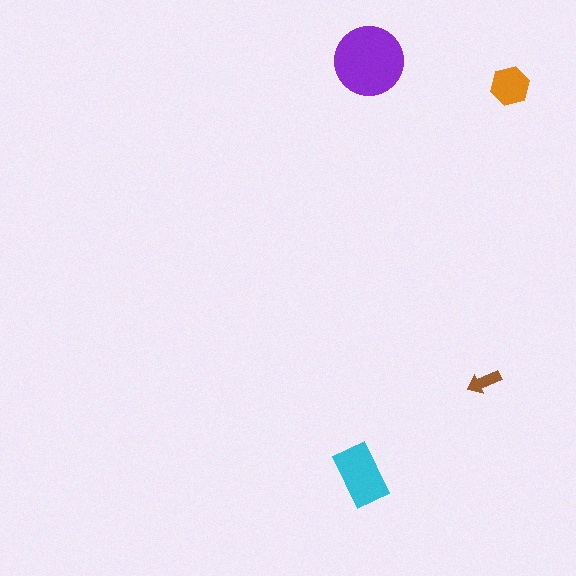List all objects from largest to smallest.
The purple circle, the cyan rectangle, the orange hexagon, the brown arrow.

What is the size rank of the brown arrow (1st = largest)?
4th.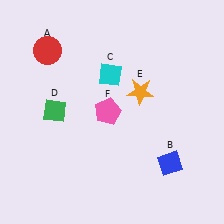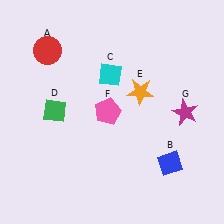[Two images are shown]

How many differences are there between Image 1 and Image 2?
There is 1 difference between the two images.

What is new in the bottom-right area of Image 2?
A magenta star (G) was added in the bottom-right area of Image 2.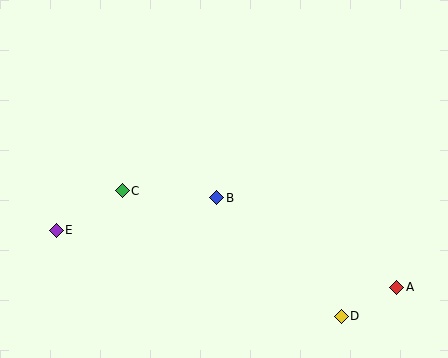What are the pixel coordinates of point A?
Point A is at (397, 287).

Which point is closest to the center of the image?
Point B at (217, 198) is closest to the center.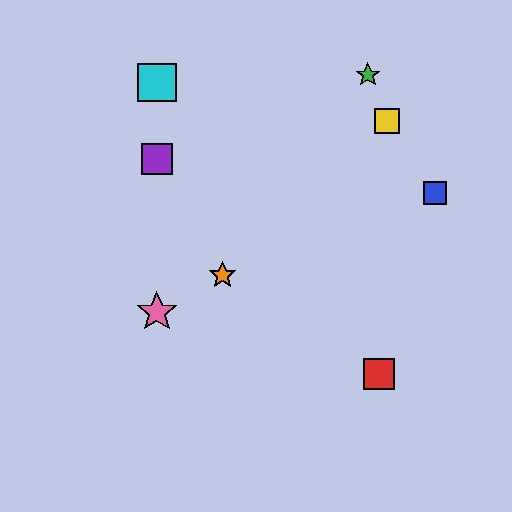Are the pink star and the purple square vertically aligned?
Yes, both are at x≈157.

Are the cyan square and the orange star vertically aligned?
No, the cyan square is at x≈157 and the orange star is at x≈222.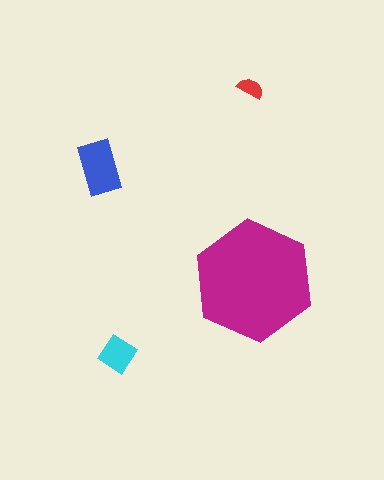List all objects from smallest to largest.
The red semicircle, the cyan diamond, the blue rectangle, the magenta hexagon.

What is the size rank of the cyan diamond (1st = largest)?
3rd.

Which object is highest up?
The red semicircle is topmost.